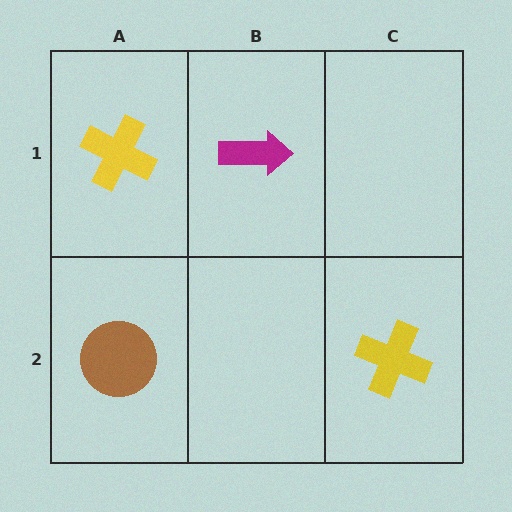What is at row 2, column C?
A yellow cross.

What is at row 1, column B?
A magenta arrow.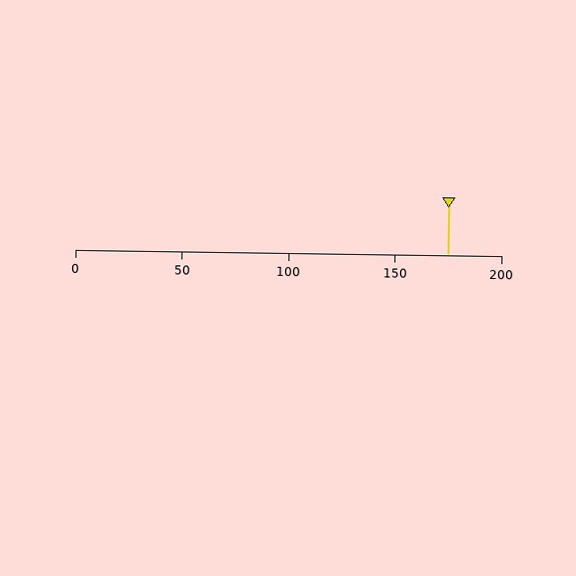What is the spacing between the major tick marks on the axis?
The major ticks are spaced 50 apart.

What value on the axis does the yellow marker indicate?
The marker indicates approximately 175.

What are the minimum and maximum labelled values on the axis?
The axis runs from 0 to 200.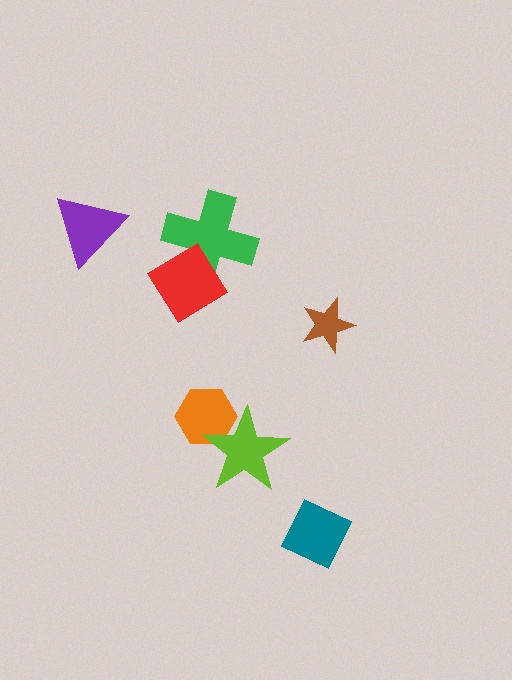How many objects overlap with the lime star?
1 object overlaps with the lime star.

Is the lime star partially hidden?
No, no other shape covers it.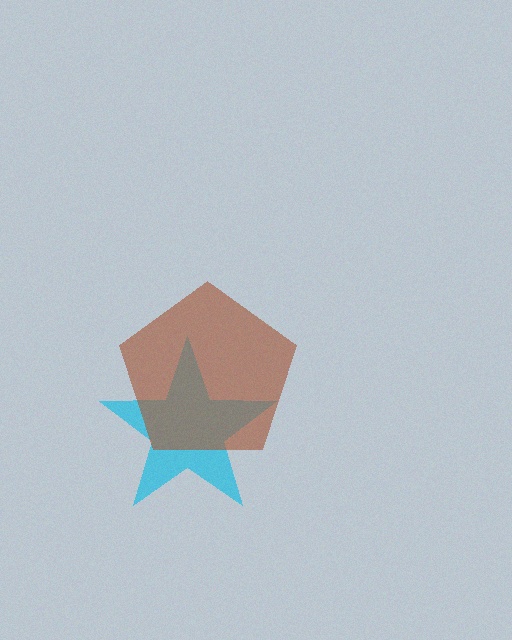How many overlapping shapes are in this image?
There are 2 overlapping shapes in the image.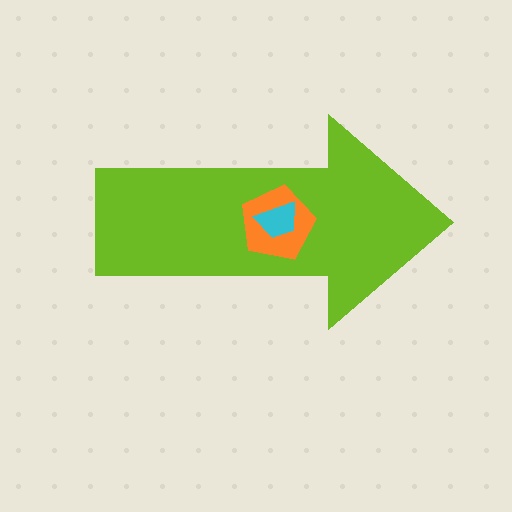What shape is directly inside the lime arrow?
The orange pentagon.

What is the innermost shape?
The cyan trapezoid.